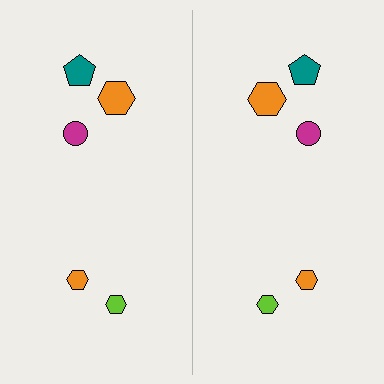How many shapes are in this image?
There are 10 shapes in this image.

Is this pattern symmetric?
Yes, this pattern has bilateral (reflection) symmetry.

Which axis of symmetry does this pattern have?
The pattern has a vertical axis of symmetry running through the center of the image.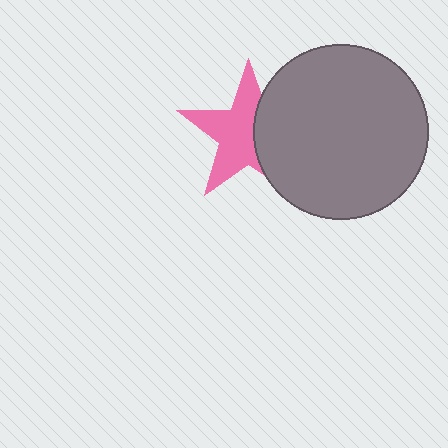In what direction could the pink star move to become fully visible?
The pink star could move left. That would shift it out from behind the gray circle entirely.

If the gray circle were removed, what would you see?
You would see the complete pink star.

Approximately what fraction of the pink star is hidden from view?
Roughly 39% of the pink star is hidden behind the gray circle.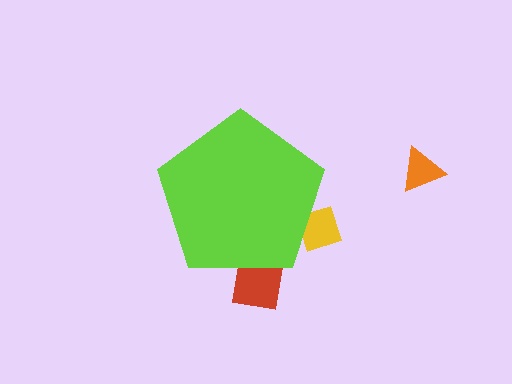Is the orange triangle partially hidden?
No, the orange triangle is fully visible.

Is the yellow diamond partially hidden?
Yes, the yellow diamond is partially hidden behind the lime pentagon.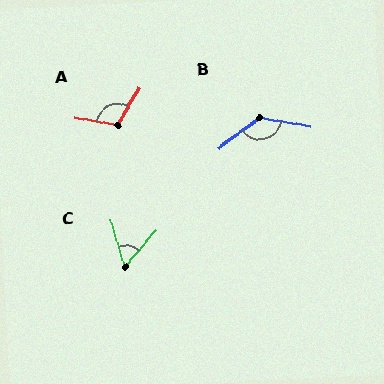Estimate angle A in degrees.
Approximately 110 degrees.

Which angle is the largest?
B, at approximately 134 degrees.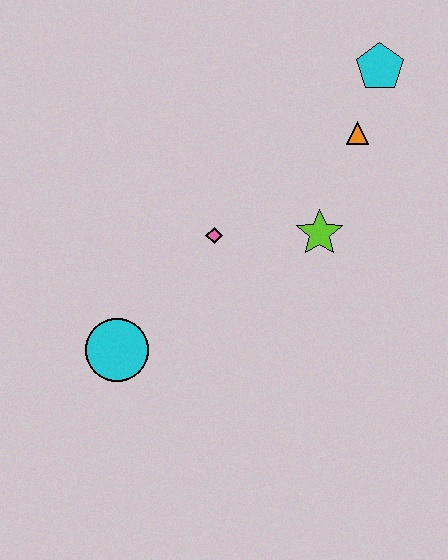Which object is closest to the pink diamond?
The lime star is closest to the pink diamond.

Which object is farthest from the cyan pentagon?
The cyan circle is farthest from the cyan pentagon.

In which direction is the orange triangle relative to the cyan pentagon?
The orange triangle is below the cyan pentagon.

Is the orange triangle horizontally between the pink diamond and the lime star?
No